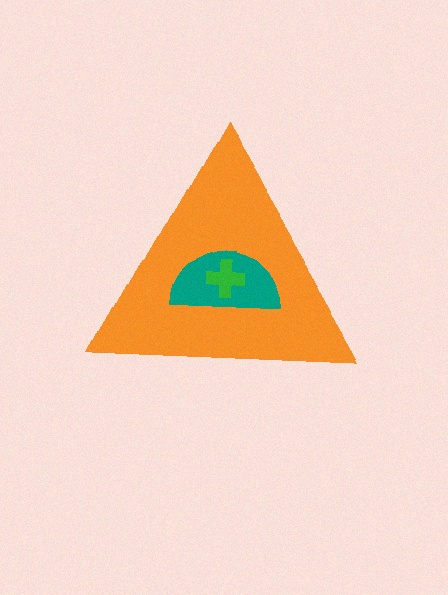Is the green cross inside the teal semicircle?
Yes.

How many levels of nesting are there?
3.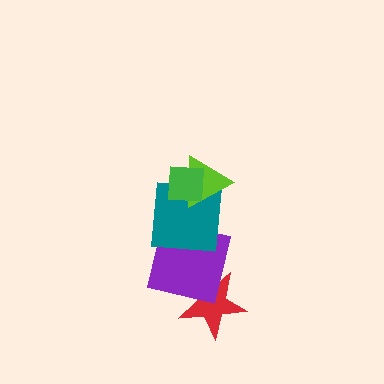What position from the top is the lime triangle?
The lime triangle is 2nd from the top.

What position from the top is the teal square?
The teal square is 3rd from the top.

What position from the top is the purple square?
The purple square is 4th from the top.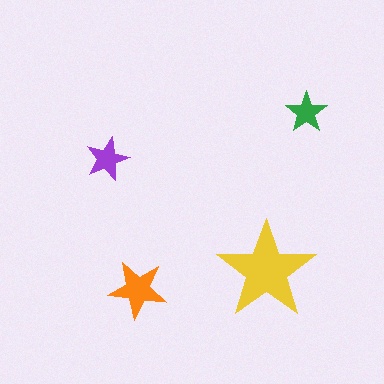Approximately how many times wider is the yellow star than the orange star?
About 1.5 times wider.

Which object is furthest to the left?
The purple star is leftmost.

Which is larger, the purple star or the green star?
The purple one.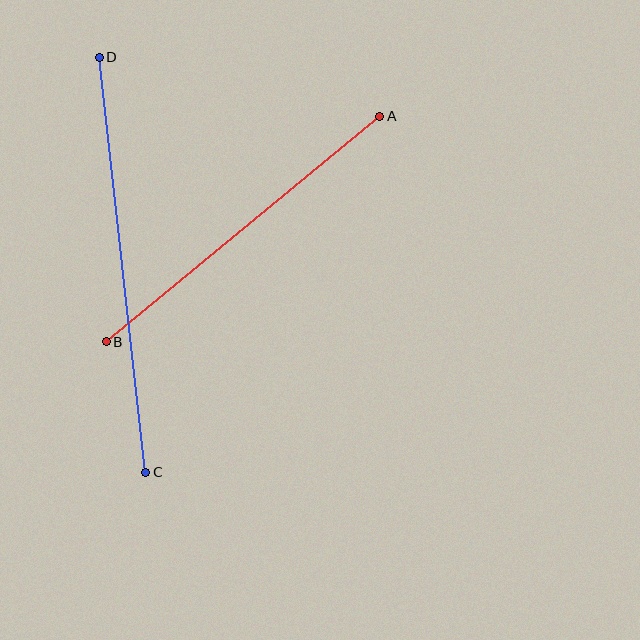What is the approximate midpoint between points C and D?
The midpoint is at approximately (122, 265) pixels.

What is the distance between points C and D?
The distance is approximately 418 pixels.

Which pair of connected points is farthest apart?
Points C and D are farthest apart.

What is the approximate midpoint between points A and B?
The midpoint is at approximately (243, 229) pixels.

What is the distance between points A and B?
The distance is approximately 354 pixels.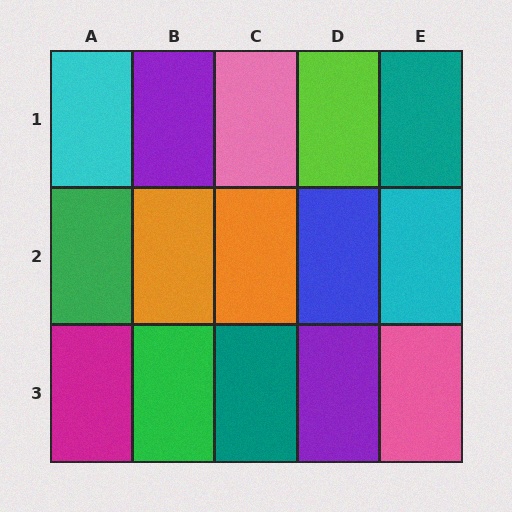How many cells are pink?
2 cells are pink.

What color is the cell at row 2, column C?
Orange.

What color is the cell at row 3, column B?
Green.